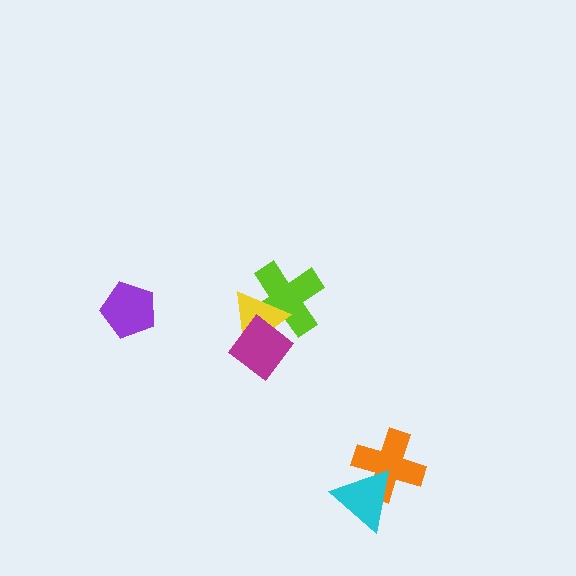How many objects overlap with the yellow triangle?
2 objects overlap with the yellow triangle.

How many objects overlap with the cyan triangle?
1 object overlaps with the cyan triangle.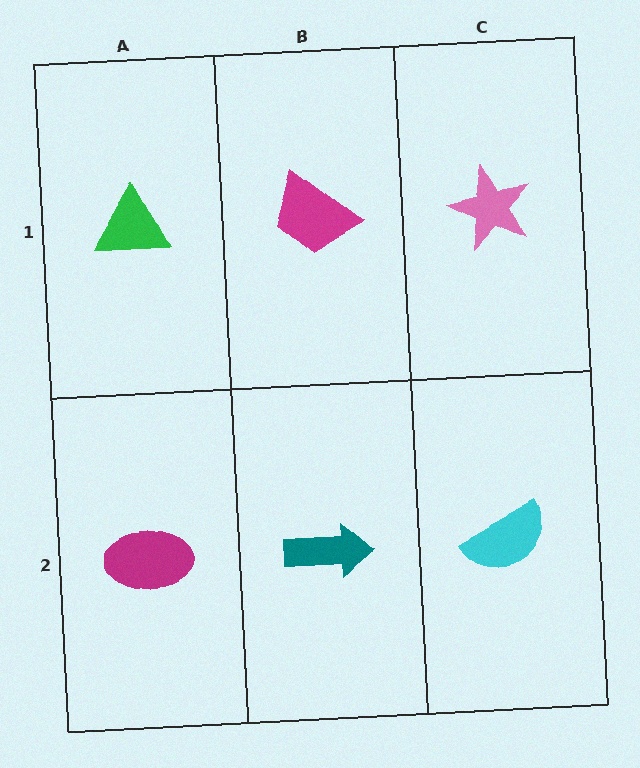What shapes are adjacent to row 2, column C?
A pink star (row 1, column C), a teal arrow (row 2, column B).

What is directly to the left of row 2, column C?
A teal arrow.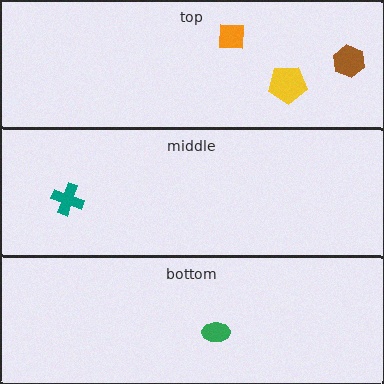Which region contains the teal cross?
The middle region.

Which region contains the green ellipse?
The bottom region.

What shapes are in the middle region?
The teal cross.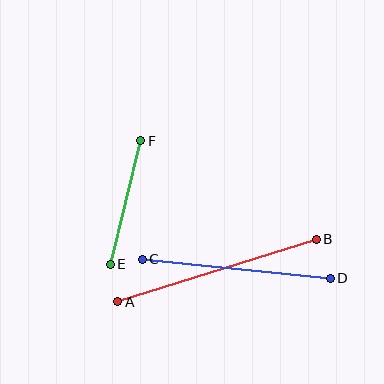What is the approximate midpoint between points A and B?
The midpoint is at approximately (217, 270) pixels.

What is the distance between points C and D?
The distance is approximately 189 pixels.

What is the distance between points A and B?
The distance is approximately 208 pixels.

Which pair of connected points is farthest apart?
Points A and B are farthest apart.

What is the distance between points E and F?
The distance is approximately 127 pixels.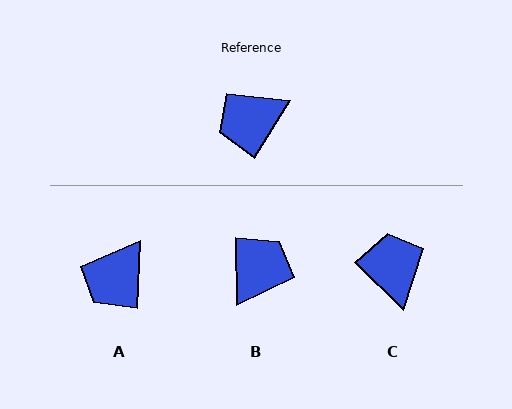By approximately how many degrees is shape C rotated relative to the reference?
Approximately 102 degrees clockwise.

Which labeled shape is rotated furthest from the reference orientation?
B, about 148 degrees away.